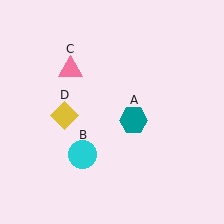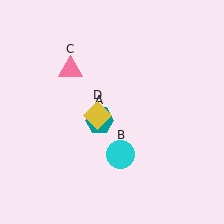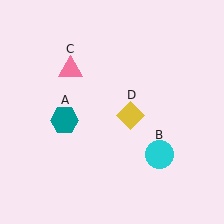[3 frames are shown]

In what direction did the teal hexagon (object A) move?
The teal hexagon (object A) moved left.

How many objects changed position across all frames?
3 objects changed position: teal hexagon (object A), cyan circle (object B), yellow diamond (object D).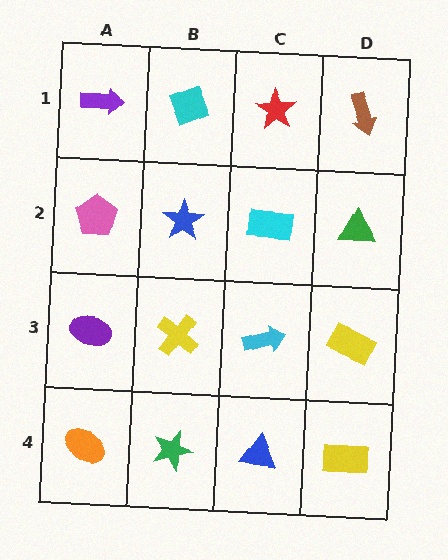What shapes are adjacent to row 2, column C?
A red star (row 1, column C), a cyan arrow (row 3, column C), a blue star (row 2, column B), a green triangle (row 2, column D).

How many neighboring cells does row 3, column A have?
3.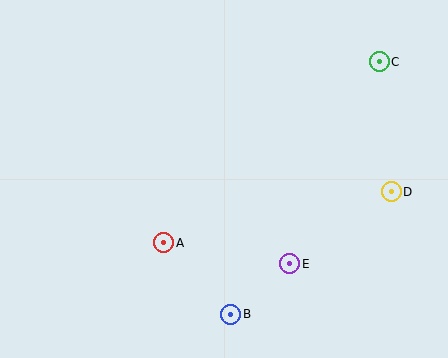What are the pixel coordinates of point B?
Point B is at (231, 314).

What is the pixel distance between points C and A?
The distance between C and A is 282 pixels.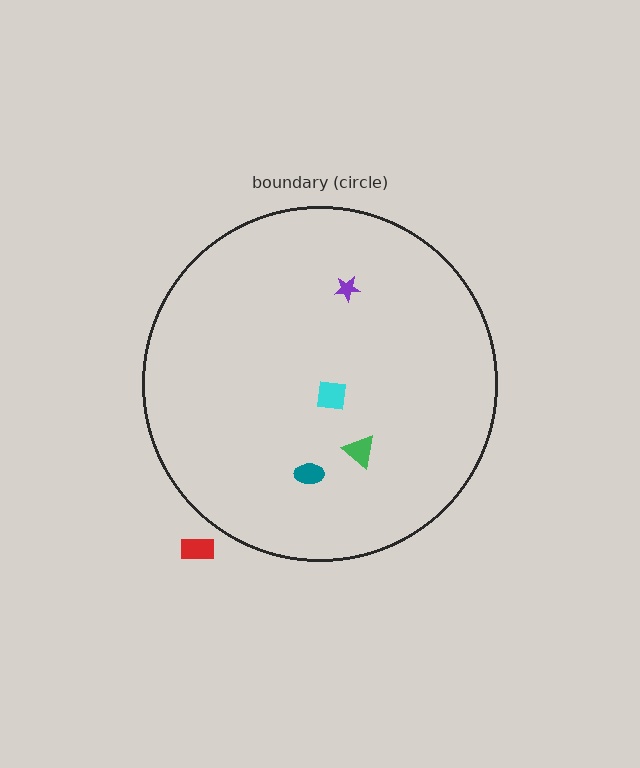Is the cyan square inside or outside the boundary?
Inside.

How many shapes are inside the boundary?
4 inside, 1 outside.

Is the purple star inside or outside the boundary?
Inside.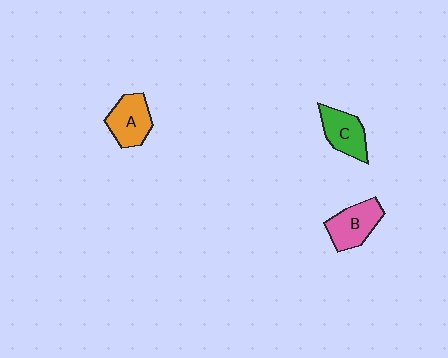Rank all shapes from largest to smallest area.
From largest to smallest: B (pink), A (orange), C (green).